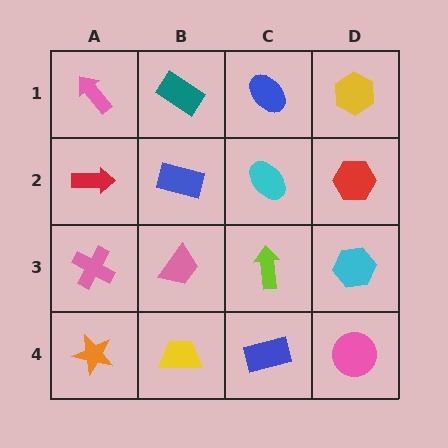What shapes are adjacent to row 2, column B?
A teal rectangle (row 1, column B), a pink trapezoid (row 3, column B), a red arrow (row 2, column A), a cyan ellipse (row 2, column C).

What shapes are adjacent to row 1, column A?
A red arrow (row 2, column A), a teal rectangle (row 1, column B).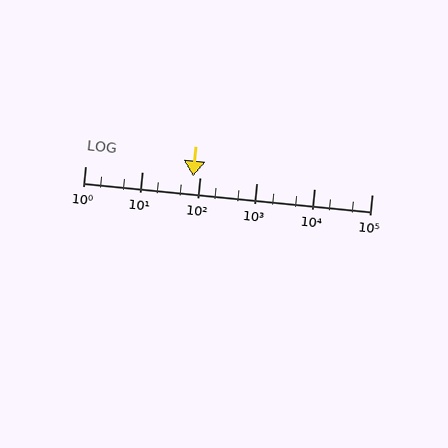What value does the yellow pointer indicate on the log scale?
The pointer indicates approximately 75.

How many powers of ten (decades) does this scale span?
The scale spans 5 decades, from 1 to 100000.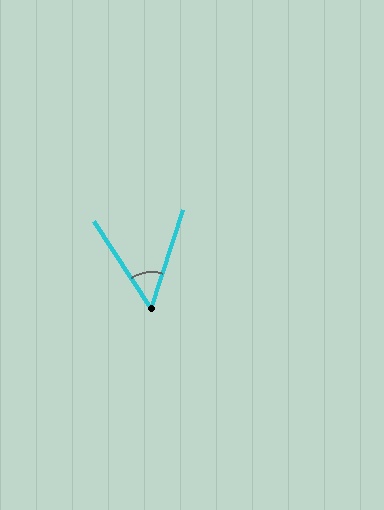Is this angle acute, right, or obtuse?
It is acute.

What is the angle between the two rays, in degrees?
Approximately 51 degrees.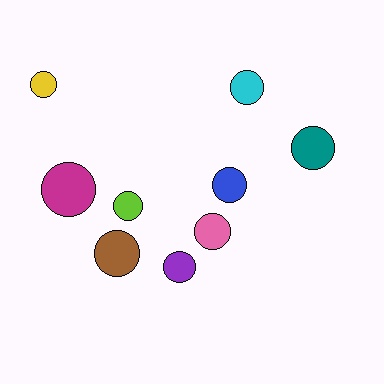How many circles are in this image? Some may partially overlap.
There are 9 circles.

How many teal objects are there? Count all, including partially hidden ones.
There is 1 teal object.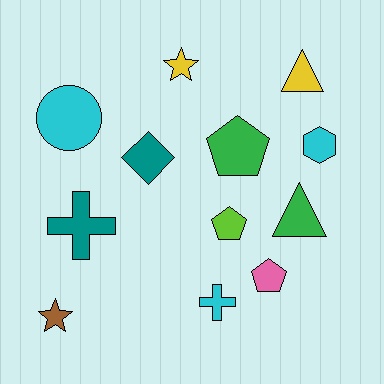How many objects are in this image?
There are 12 objects.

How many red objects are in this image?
There are no red objects.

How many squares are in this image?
There are no squares.